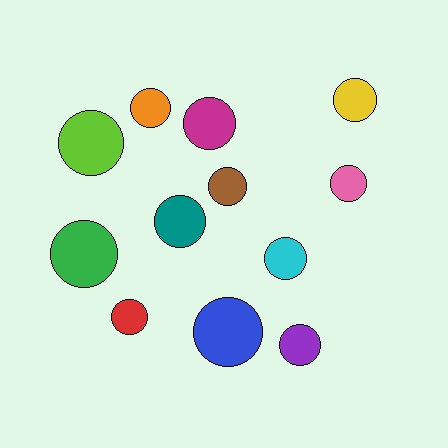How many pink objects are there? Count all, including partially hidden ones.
There is 1 pink object.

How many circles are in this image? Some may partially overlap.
There are 12 circles.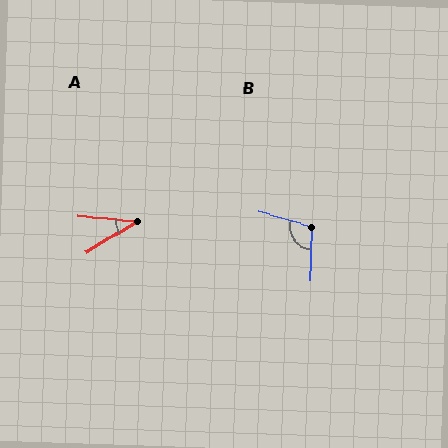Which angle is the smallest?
A, at approximately 36 degrees.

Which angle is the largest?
B, at approximately 105 degrees.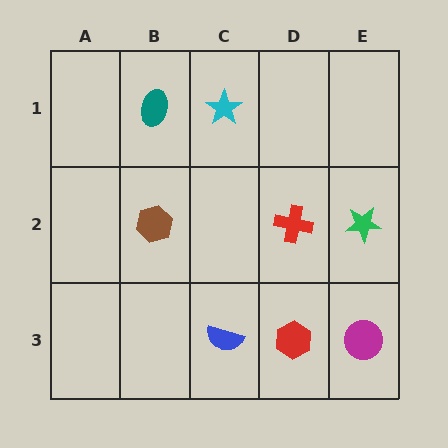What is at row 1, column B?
A teal ellipse.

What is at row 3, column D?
A red hexagon.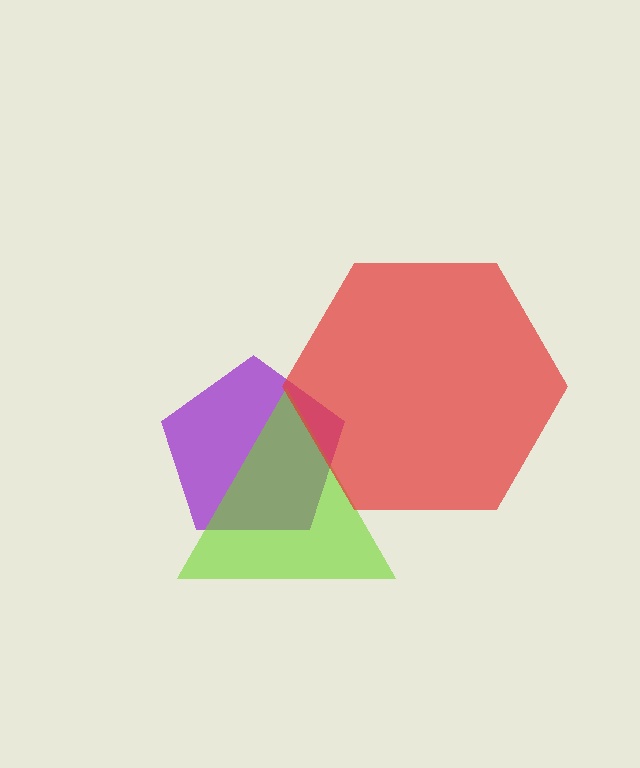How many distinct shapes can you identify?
There are 3 distinct shapes: a purple pentagon, a lime triangle, a red hexagon.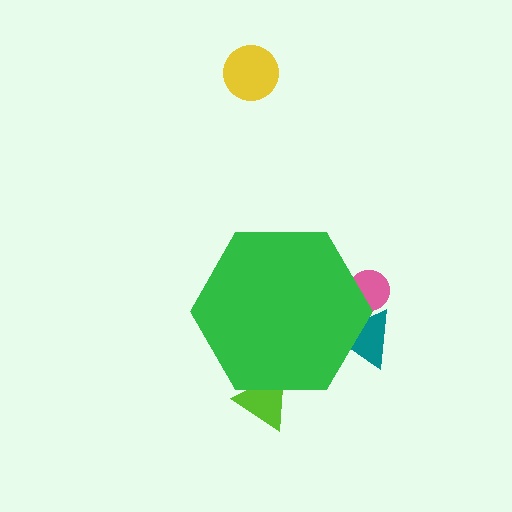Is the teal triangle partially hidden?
Yes, the teal triangle is partially hidden behind the green hexagon.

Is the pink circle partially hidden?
Yes, the pink circle is partially hidden behind the green hexagon.